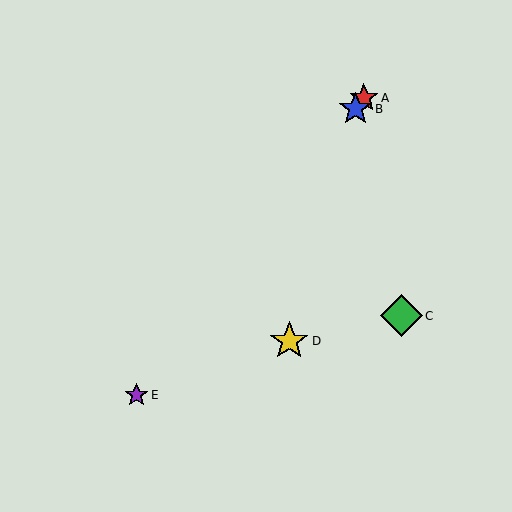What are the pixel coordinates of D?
Object D is at (289, 341).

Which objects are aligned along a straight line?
Objects A, B, E are aligned along a straight line.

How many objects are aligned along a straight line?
3 objects (A, B, E) are aligned along a straight line.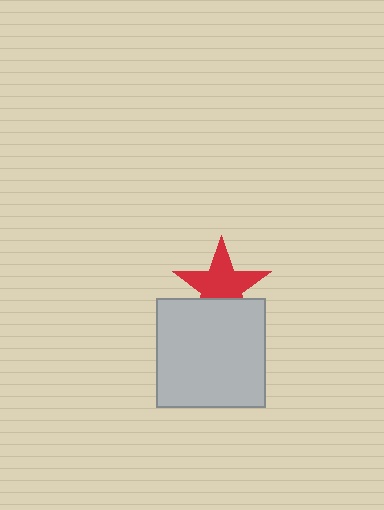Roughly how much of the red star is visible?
Most of it is visible (roughly 67%).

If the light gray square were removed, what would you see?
You would see the complete red star.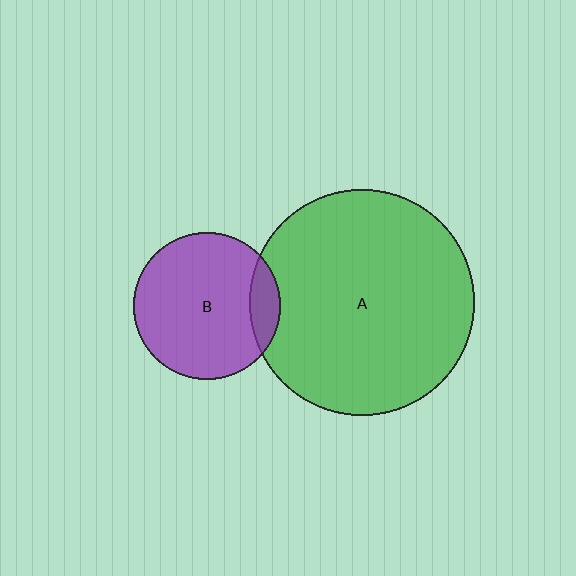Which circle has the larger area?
Circle A (green).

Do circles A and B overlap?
Yes.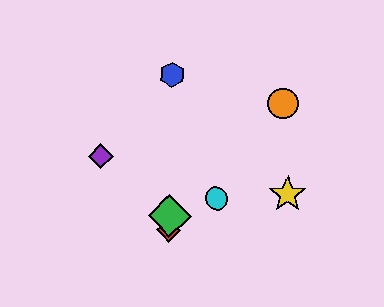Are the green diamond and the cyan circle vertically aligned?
No, the green diamond is at x≈170 and the cyan circle is at x≈216.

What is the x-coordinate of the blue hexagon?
The blue hexagon is at x≈172.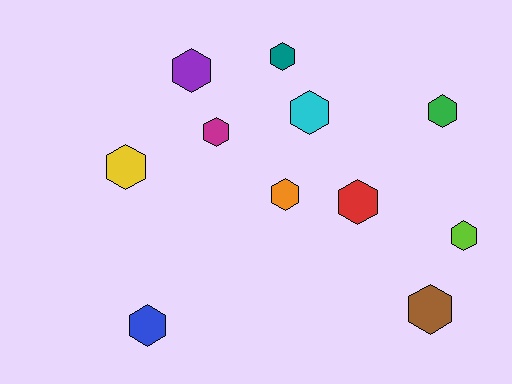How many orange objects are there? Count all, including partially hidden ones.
There is 1 orange object.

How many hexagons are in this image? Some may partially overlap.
There are 11 hexagons.